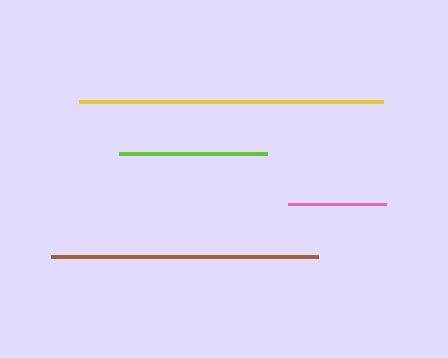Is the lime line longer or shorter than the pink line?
The lime line is longer than the pink line.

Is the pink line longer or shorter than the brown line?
The brown line is longer than the pink line.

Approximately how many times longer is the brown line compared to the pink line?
The brown line is approximately 2.7 times the length of the pink line.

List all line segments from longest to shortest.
From longest to shortest: yellow, brown, lime, pink.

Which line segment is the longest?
The yellow line is the longest at approximately 305 pixels.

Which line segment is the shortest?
The pink line is the shortest at approximately 98 pixels.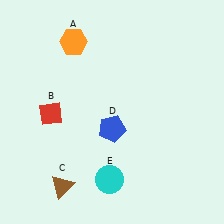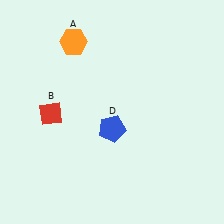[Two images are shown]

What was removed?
The cyan circle (E), the brown triangle (C) were removed in Image 2.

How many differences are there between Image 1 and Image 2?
There are 2 differences between the two images.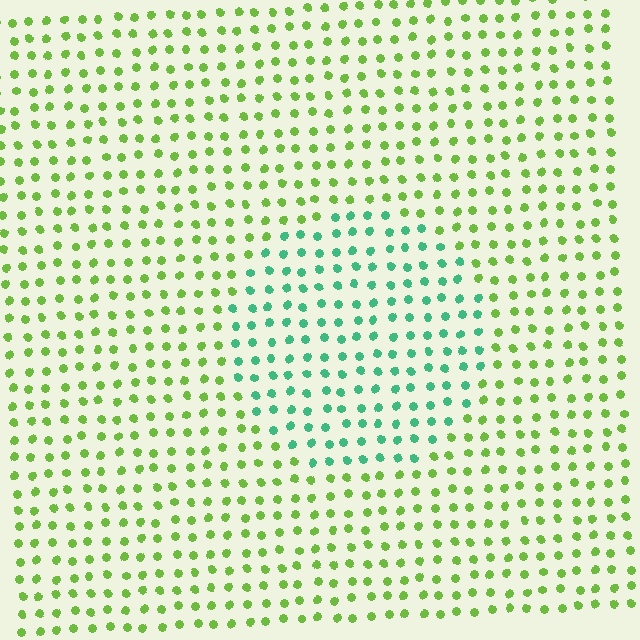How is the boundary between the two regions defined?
The boundary is defined purely by a slight shift in hue (about 55 degrees). Spacing, size, and orientation are identical on both sides.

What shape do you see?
I see a circle.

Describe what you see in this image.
The image is filled with small lime elements in a uniform arrangement. A circle-shaped region is visible where the elements are tinted to a slightly different hue, forming a subtle color boundary.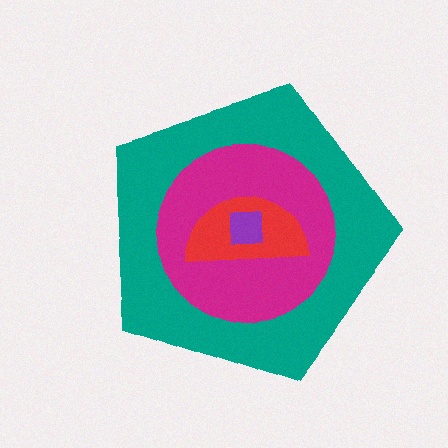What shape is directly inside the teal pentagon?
The magenta circle.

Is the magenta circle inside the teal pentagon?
Yes.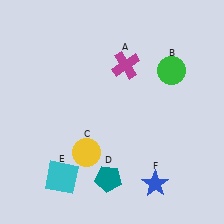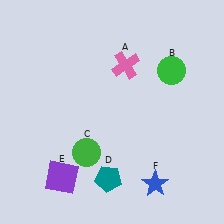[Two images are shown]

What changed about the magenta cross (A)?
In Image 1, A is magenta. In Image 2, it changed to pink.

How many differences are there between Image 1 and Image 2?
There are 3 differences between the two images.